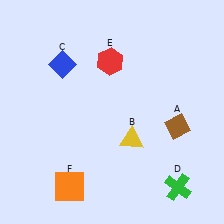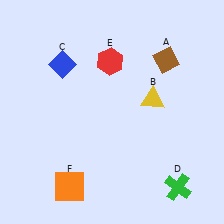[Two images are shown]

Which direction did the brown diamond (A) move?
The brown diamond (A) moved up.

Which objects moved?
The objects that moved are: the brown diamond (A), the yellow triangle (B).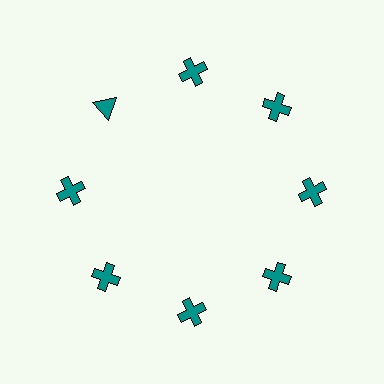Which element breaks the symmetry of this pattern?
The teal triangle at roughly the 10 o'clock position breaks the symmetry. All other shapes are teal crosses.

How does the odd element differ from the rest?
It has a different shape: triangle instead of cross.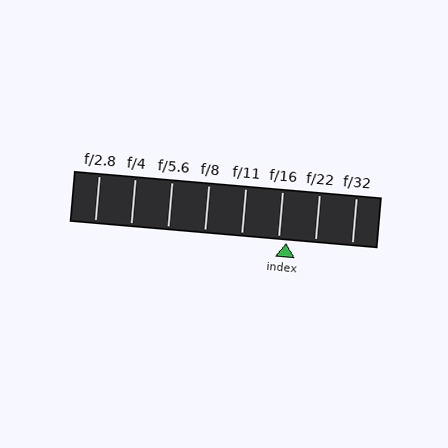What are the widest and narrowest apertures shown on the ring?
The widest aperture shown is f/2.8 and the narrowest is f/32.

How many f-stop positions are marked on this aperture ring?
There are 8 f-stop positions marked.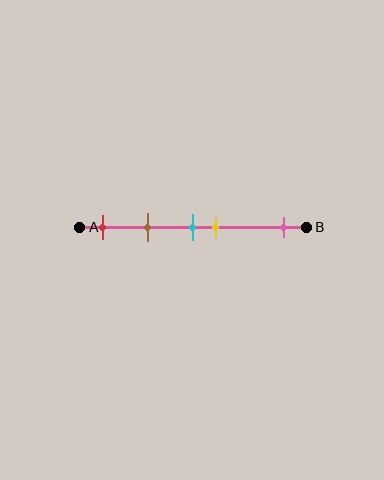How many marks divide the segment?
There are 5 marks dividing the segment.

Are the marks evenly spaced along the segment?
No, the marks are not evenly spaced.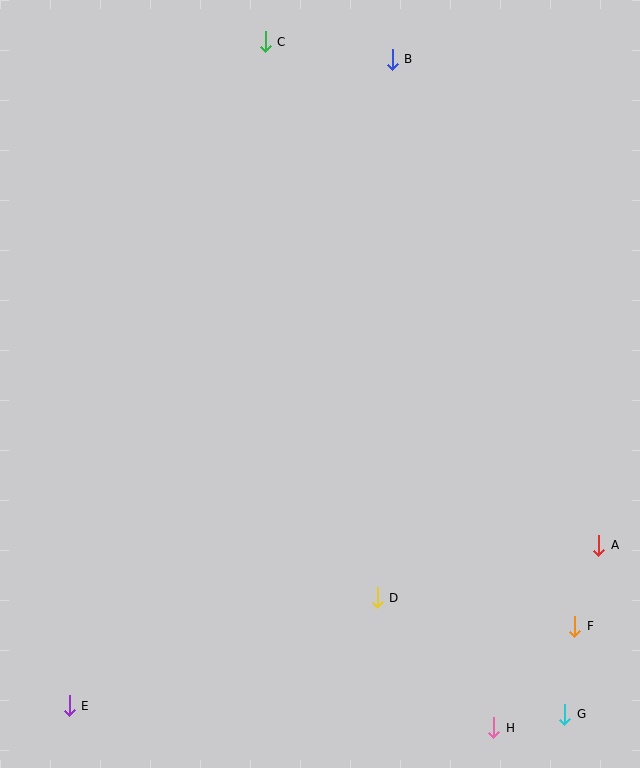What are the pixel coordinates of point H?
Point H is at (493, 728).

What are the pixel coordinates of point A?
Point A is at (599, 545).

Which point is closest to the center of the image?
Point D at (377, 598) is closest to the center.